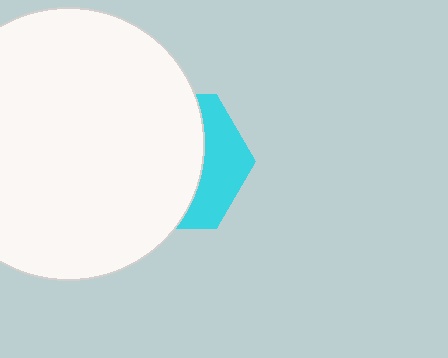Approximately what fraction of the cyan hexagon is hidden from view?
Roughly 67% of the cyan hexagon is hidden behind the white circle.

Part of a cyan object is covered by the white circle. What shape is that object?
It is a hexagon.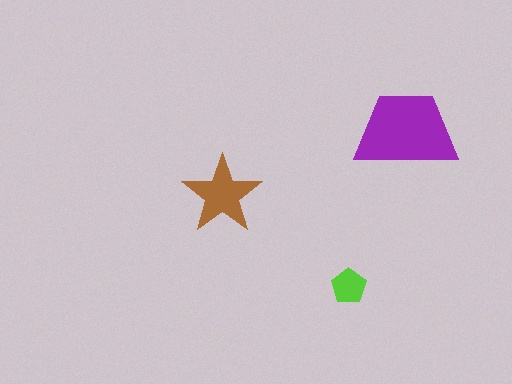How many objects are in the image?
There are 3 objects in the image.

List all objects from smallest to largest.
The lime pentagon, the brown star, the purple trapezoid.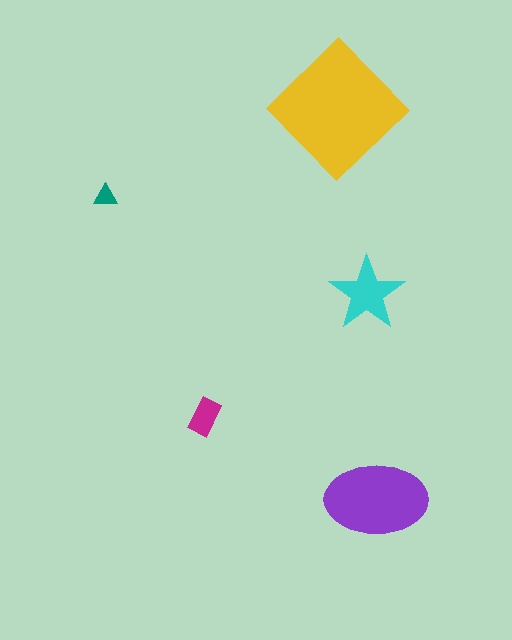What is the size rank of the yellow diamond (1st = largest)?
1st.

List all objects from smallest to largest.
The teal triangle, the magenta rectangle, the cyan star, the purple ellipse, the yellow diamond.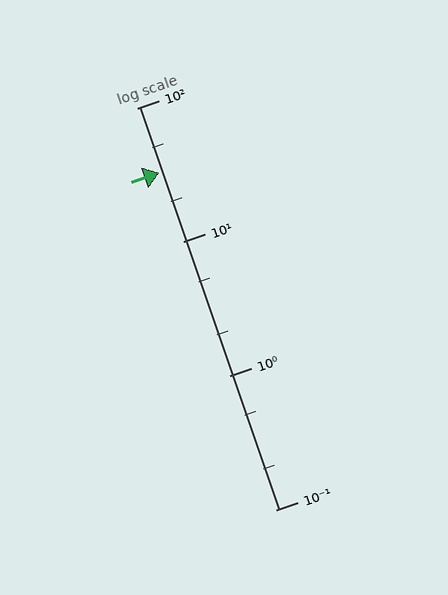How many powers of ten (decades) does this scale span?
The scale spans 3 decades, from 0.1 to 100.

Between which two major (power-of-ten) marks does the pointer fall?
The pointer is between 10 and 100.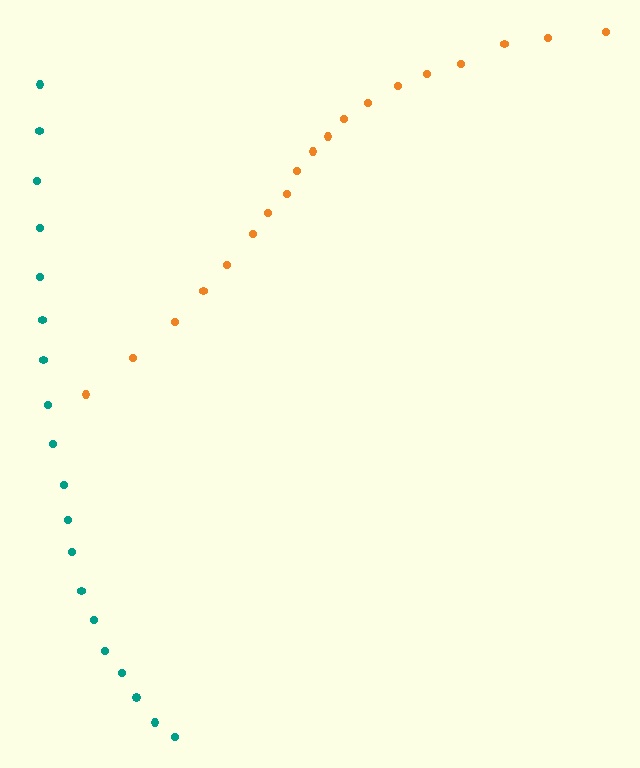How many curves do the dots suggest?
There are 2 distinct paths.